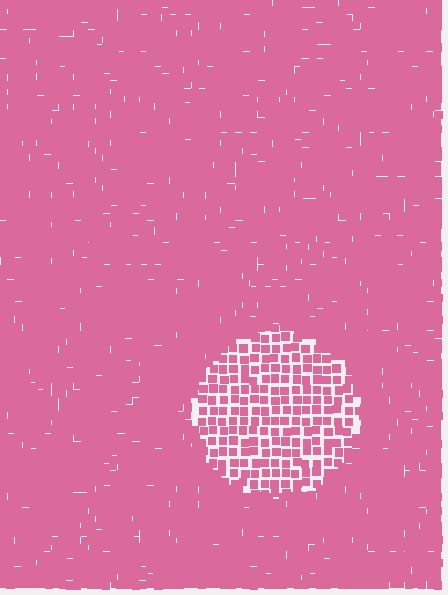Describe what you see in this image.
The image contains small pink elements arranged at two different densities. A circle-shaped region is visible where the elements are less densely packed than the surrounding area.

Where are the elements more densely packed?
The elements are more densely packed outside the circle boundary.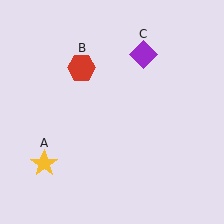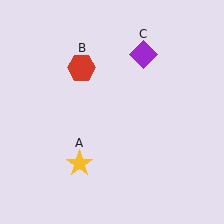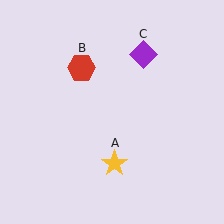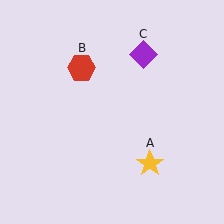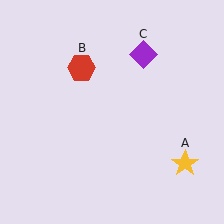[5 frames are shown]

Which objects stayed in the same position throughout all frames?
Red hexagon (object B) and purple diamond (object C) remained stationary.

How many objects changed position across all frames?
1 object changed position: yellow star (object A).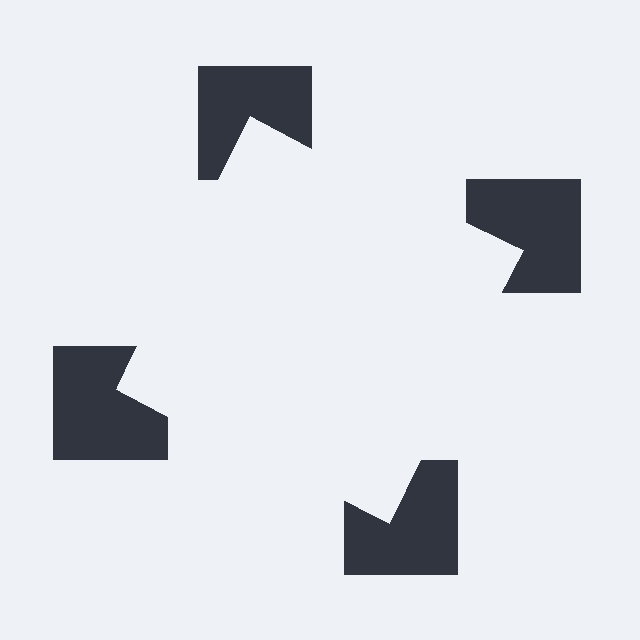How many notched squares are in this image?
There are 4 — one at each vertex of the illusory square.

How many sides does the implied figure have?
4 sides.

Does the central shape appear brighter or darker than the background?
It typically appears slightly brighter than the background, even though no actual brightness change is drawn.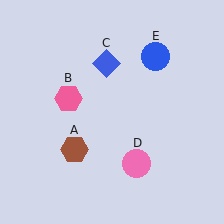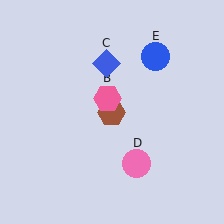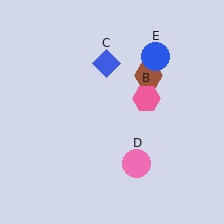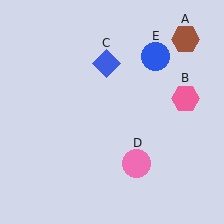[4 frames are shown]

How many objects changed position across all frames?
2 objects changed position: brown hexagon (object A), pink hexagon (object B).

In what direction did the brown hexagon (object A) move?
The brown hexagon (object A) moved up and to the right.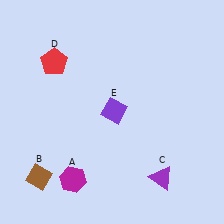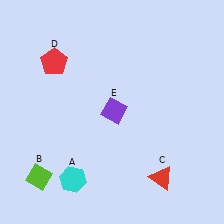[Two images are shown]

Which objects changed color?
A changed from magenta to cyan. B changed from brown to lime. C changed from purple to red.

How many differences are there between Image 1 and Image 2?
There are 3 differences between the two images.